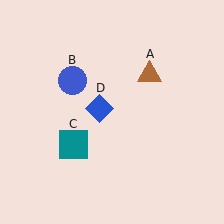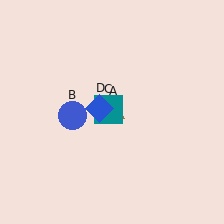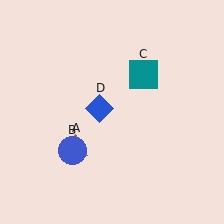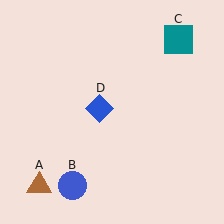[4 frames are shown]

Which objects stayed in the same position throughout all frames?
Blue diamond (object D) remained stationary.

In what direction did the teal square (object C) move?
The teal square (object C) moved up and to the right.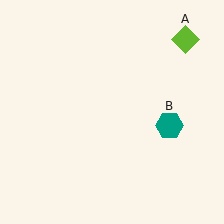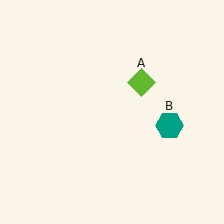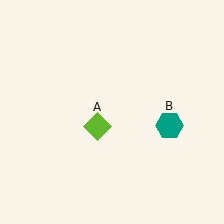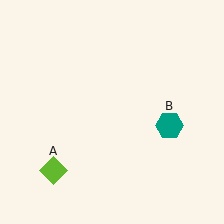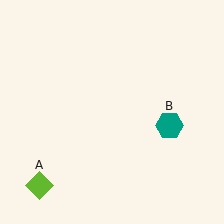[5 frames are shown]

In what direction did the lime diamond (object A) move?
The lime diamond (object A) moved down and to the left.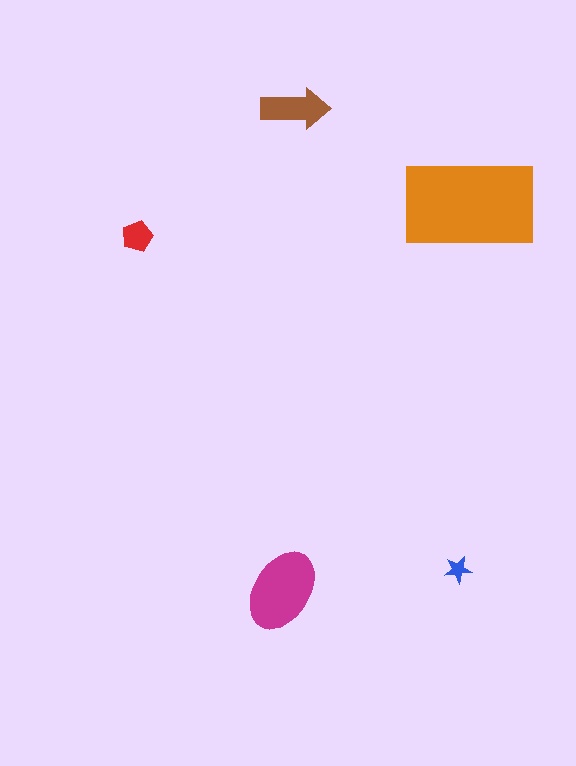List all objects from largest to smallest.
The orange rectangle, the magenta ellipse, the brown arrow, the red pentagon, the blue star.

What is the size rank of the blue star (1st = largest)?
5th.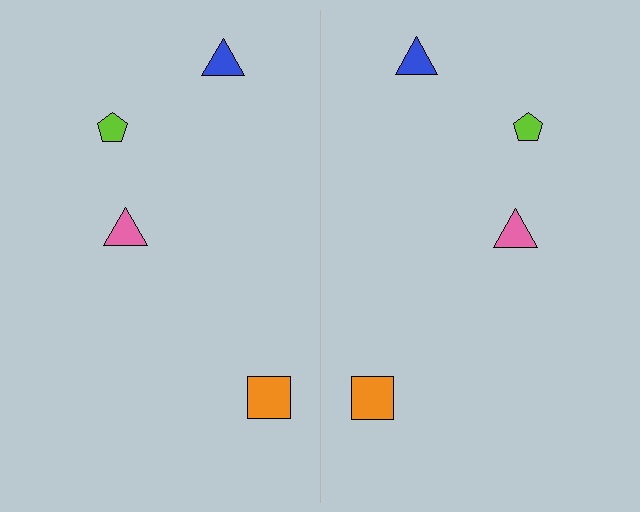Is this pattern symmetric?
Yes, this pattern has bilateral (reflection) symmetry.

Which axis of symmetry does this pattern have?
The pattern has a vertical axis of symmetry running through the center of the image.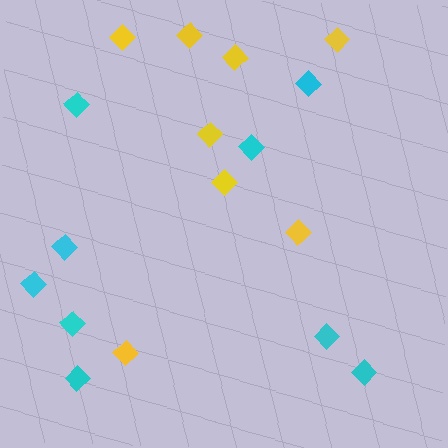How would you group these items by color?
There are 2 groups: one group of yellow diamonds (8) and one group of cyan diamonds (9).